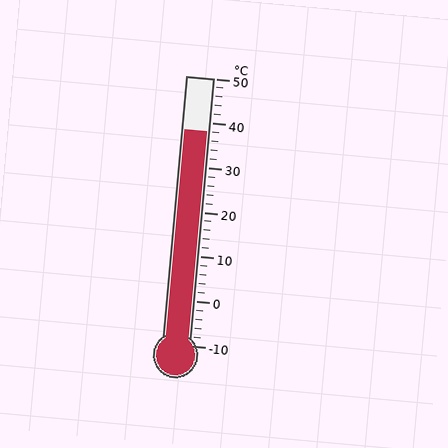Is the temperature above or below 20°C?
The temperature is above 20°C.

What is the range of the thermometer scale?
The thermometer scale ranges from -10°C to 50°C.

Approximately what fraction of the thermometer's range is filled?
The thermometer is filled to approximately 80% of its range.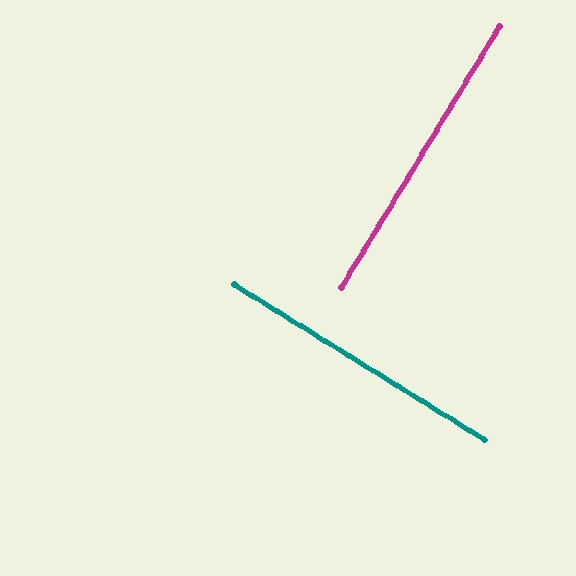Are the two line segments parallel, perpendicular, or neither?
Perpendicular — they meet at approximately 89°.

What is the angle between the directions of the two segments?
Approximately 89 degrees.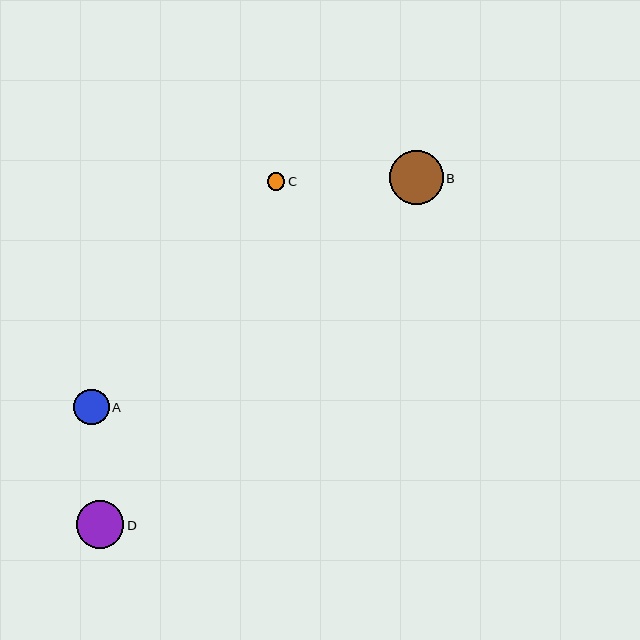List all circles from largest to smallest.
From largest to smallest: B, D, A, C.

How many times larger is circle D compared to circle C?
Circle D is approximately 2.7 times the size of circle C.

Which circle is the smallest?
Circle C is the smallest with a size of approximately 18 pixels.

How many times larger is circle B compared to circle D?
Circle B is approximately 1.1 times the size of circle D.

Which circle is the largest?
Circle B is the largest with a size of approximately 54 pixels.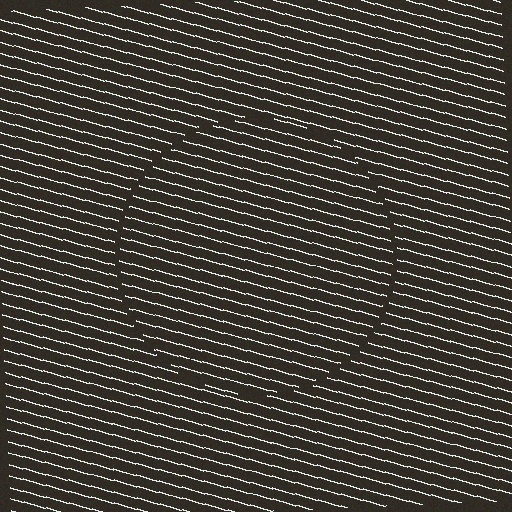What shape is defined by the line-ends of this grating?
An illusory circle. The interior of the shape contains the same grating, shifted by half a period — the contour is defined by the phase discontinuity where line-ends from the inner and outer gratings abut.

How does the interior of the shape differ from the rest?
The interior of the shape contains the same grating, shifted by half a period — the contour is defined by the phase discontinuity where line-ends from the inner and outer gratings abut.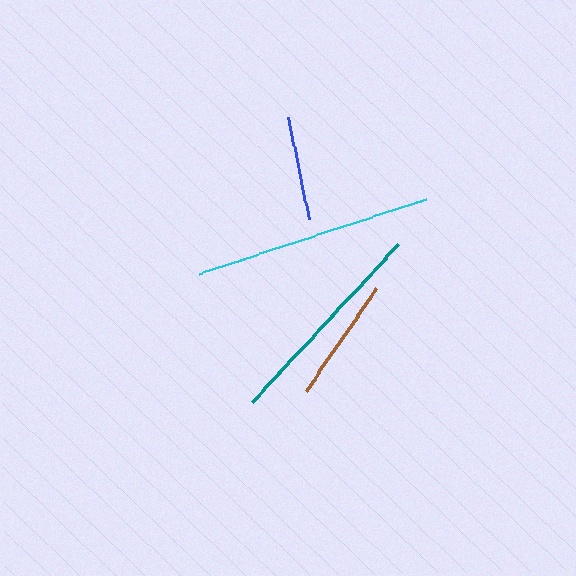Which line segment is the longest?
The cyan line is the longest at approximately 240 pixels.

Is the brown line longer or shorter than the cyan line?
The cyan line is longer than the brown line.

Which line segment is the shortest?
The blue line is the shortest at approximately 103 pixels.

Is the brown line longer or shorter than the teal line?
The teal line is longer than the brown line.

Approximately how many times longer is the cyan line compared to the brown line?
The cyan line is approximately 1.9 times the length of the brown line.